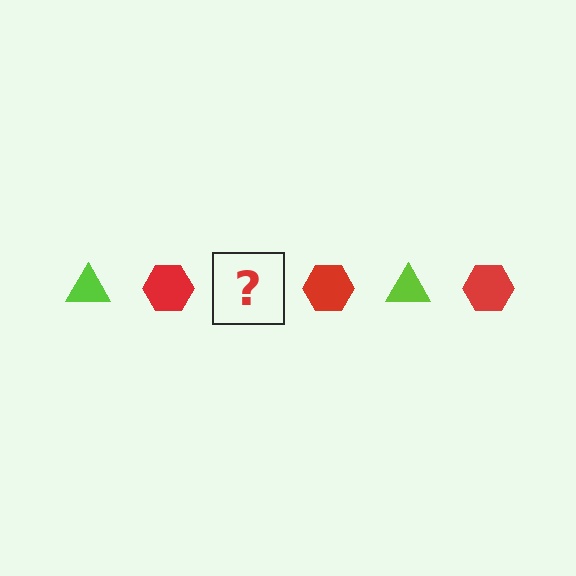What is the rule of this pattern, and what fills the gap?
The rule is that the pattern alternates between lime triangle and red hexagon. The gap should be filled with a lime triangle.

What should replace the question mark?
The question mark should be replaced with a lime triangle.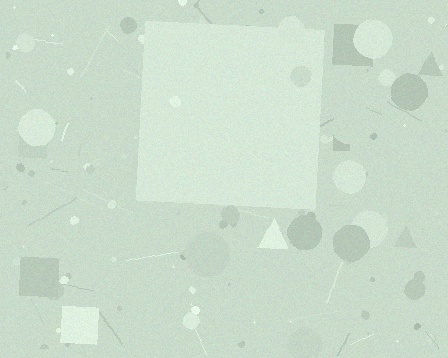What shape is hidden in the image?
A square is hidden in the image.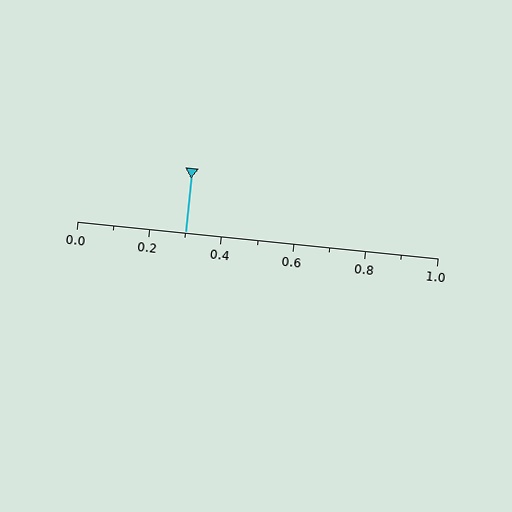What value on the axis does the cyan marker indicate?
The marker indicates approximately 0.3.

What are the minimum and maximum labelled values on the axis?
The axis runs from 0.0 to 1.0.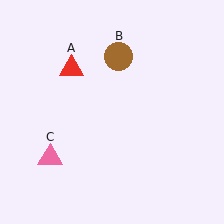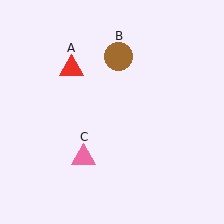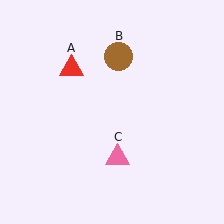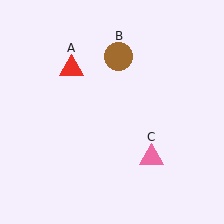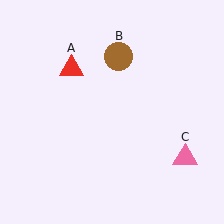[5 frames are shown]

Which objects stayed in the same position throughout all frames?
Red triangle (object A) and brown circle (object B) remained stationary.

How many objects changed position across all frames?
1 object changed position: pink triangle (object C).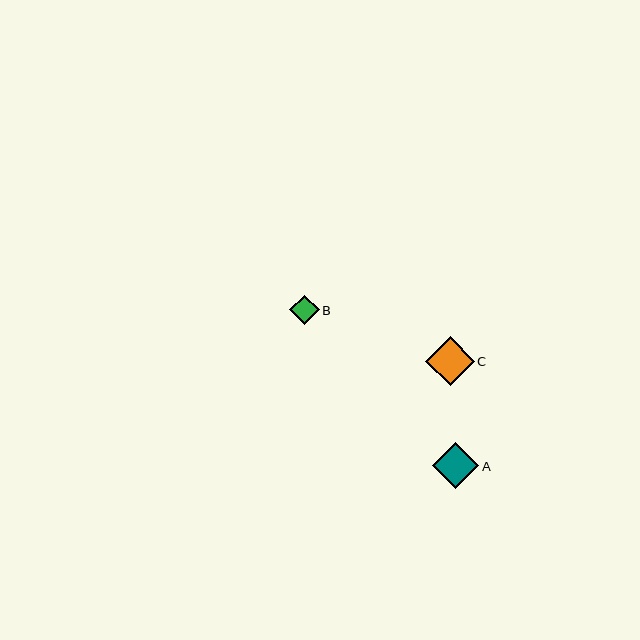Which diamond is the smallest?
Diamond B is the smallest with a size of approximately 30 pixels.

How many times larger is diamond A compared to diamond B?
Diamond A is approximately 1.5 times the size of diamond B.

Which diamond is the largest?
Diamond C is the largest with a size of approximately 49 pixels.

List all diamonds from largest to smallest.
From largest to smallest: C, A, B.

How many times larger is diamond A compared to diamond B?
Diamond A is approximately 1.5 times the size of diamond B.